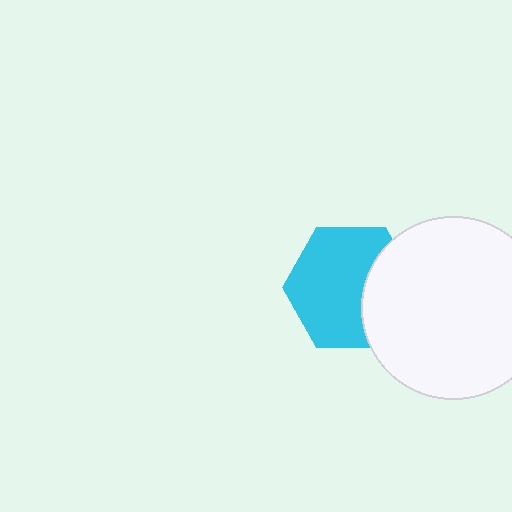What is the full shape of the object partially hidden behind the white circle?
The partially hidden object is a cyan hexagon.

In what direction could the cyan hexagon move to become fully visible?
The cyan hexagon could move left. That would shift it out from behind the white circle entirely.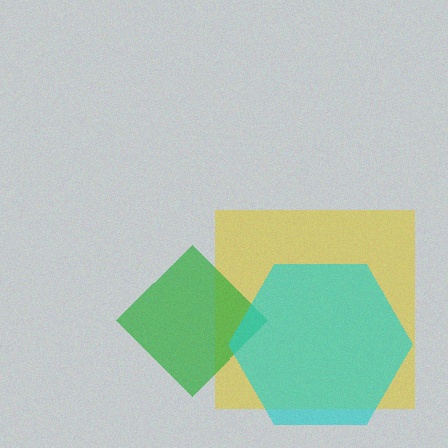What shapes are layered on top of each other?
The layered shapes are: a yellow square, a green diamond, a cyan hexagon.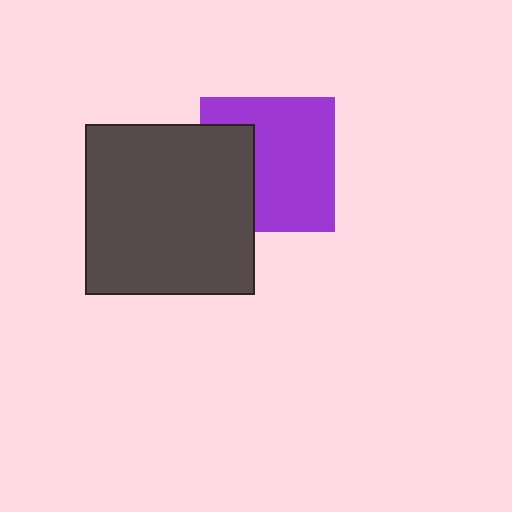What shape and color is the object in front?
The object in front is a dark gray square.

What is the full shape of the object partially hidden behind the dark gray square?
The partially hidden object is a purple square.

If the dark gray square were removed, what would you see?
You would see the complete purple square.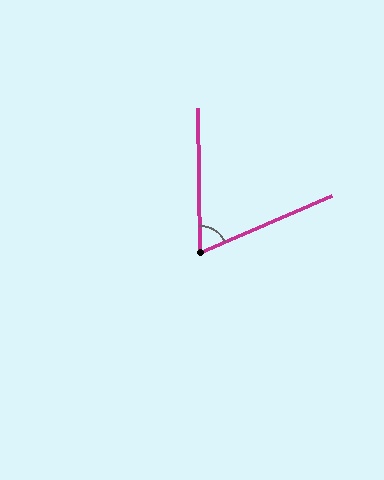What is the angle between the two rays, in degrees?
Approximately 67 degrees.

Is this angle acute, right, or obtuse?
It is acute.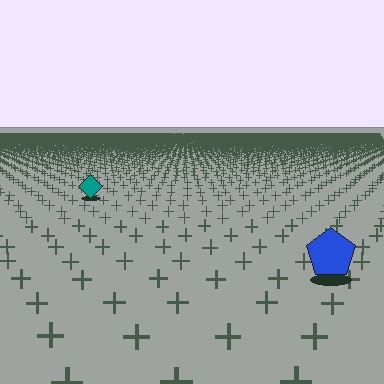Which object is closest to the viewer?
The blue pentagon is closest. The texture marks near it are larger and more spread out.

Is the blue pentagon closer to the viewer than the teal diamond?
Yes. The blue pentagon is closer — you can tell from the texture gradient: the ground texture is coarser near it.